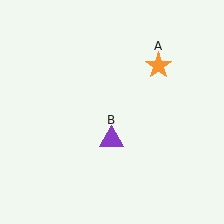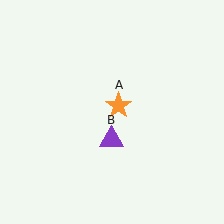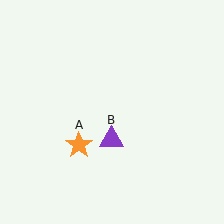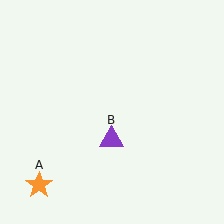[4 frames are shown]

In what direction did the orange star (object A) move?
The orange star (object A) moved down and to the left.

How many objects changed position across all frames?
1 object changed position: orange star (object A).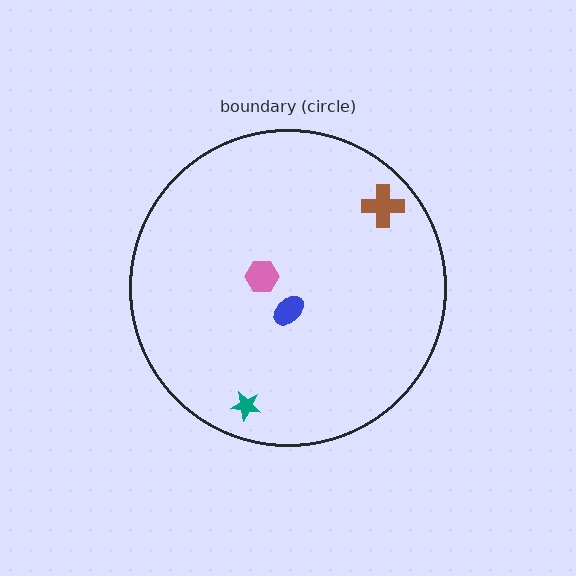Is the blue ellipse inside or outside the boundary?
Inside.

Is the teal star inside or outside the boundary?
Inside.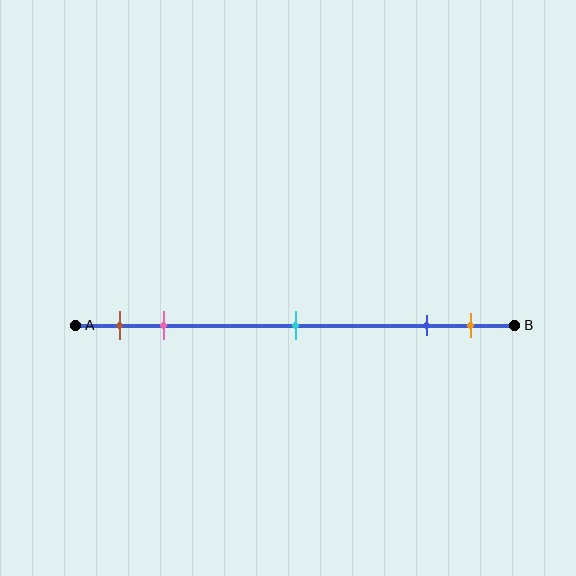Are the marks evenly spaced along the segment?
No, the marks are not evenly spaced.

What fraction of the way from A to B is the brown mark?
The brown mark is approximately 10% (0.1) of the way from A to B.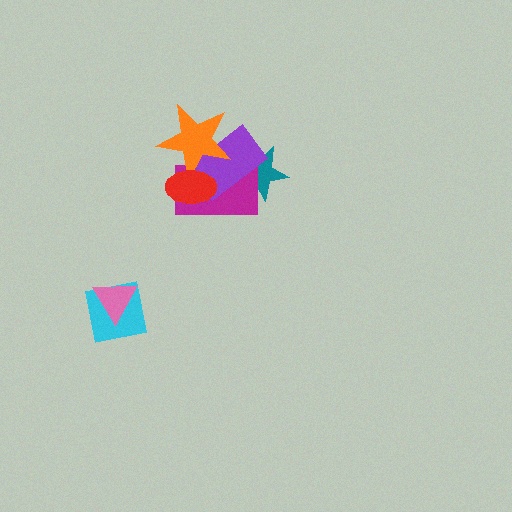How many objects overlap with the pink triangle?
1 object overlaps with the pink triangle.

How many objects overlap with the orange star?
3 objects overlap with the orange star.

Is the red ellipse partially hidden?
No, no other shape covers it.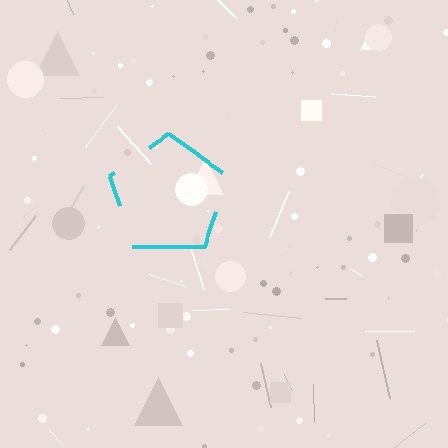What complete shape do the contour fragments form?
The contour fragments form a pentagon.